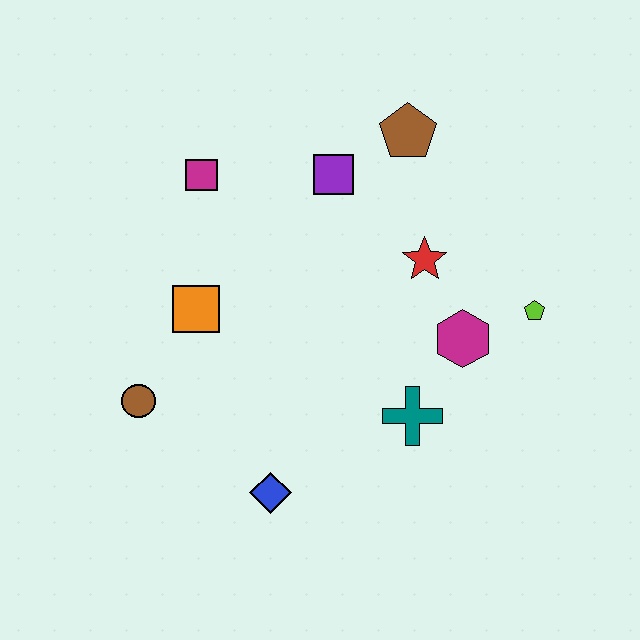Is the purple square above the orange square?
Yes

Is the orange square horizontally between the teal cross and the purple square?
No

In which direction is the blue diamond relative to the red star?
The blue diamond is below the red star.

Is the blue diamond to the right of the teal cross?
No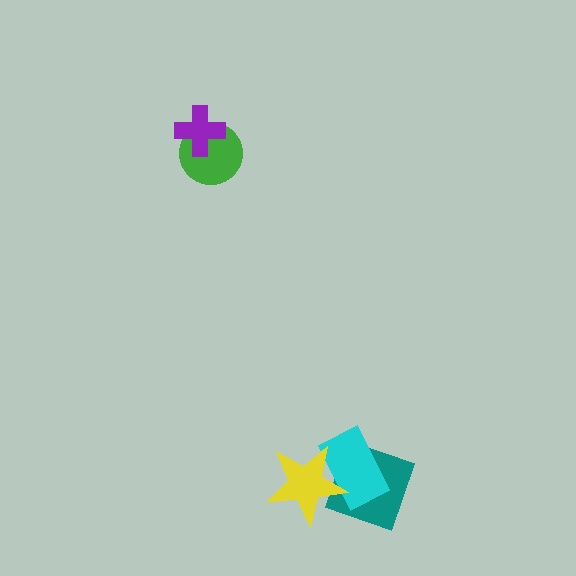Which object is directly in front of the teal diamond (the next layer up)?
The cyan rectangle is directly in front of the teal diamond.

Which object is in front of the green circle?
The purple cross is in front of the green circle.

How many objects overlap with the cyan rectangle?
2 objects overlap with the cyan rectangle.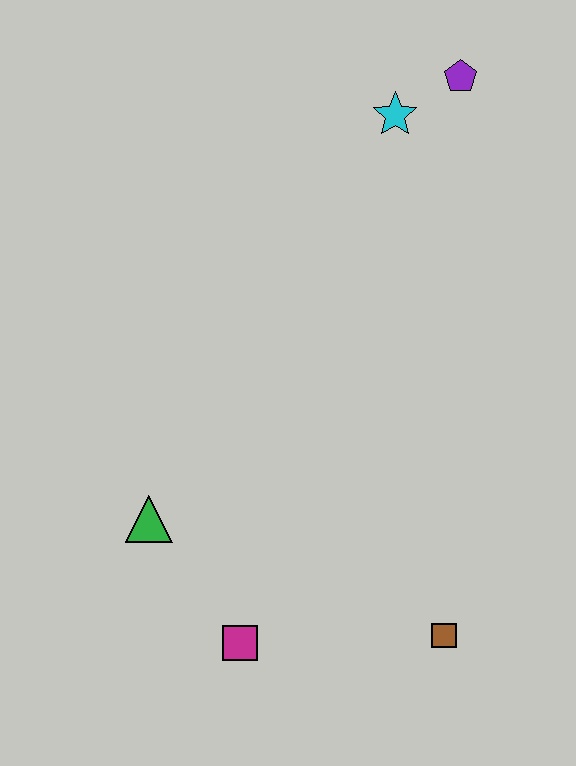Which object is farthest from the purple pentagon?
The magenta square is farthest from the purple pentagon.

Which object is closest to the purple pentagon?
The cyan star is closest to the purple pentagon.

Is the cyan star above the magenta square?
Yes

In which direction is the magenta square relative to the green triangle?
The magenta square is below the green triangle.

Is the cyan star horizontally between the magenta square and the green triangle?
No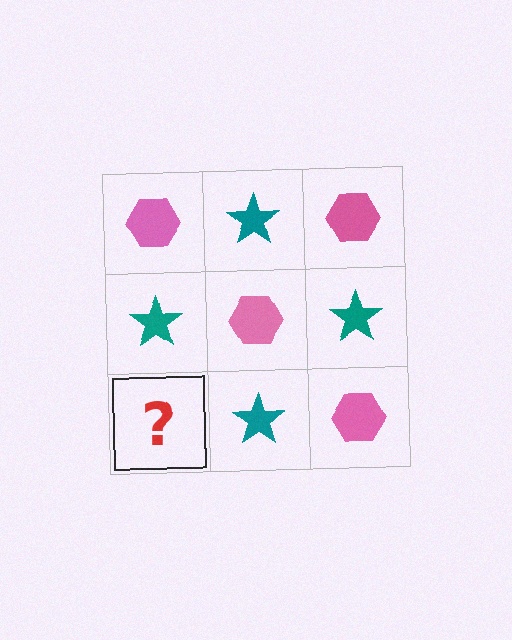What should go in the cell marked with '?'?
The missing cell should contain a pink hexagon.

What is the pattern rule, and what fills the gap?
The rule is that it alternates pink hexagon and teal star in a checkerboard pattern. The gap should be filled with a pink hexagon.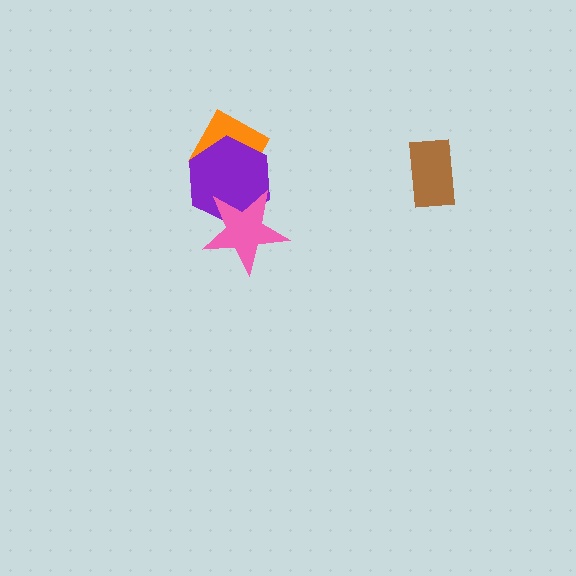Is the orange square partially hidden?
Yes, it is partially covered by another shape.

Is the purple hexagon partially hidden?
Yes, it is partially covered by another shape.